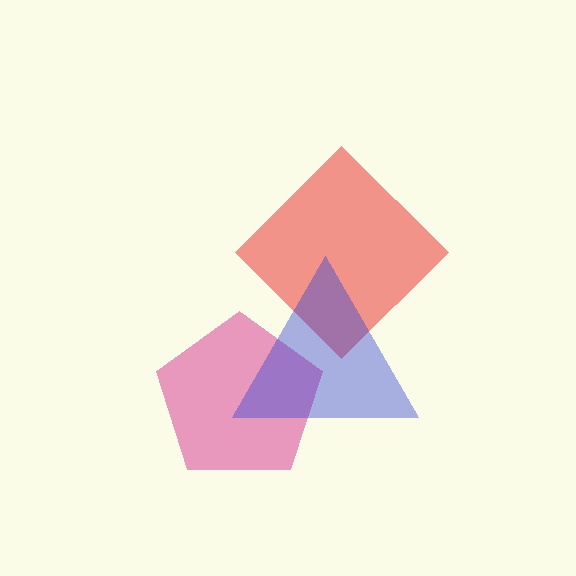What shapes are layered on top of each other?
The layered shapes are: a pink pentagon, a red diamond, a blue triangle.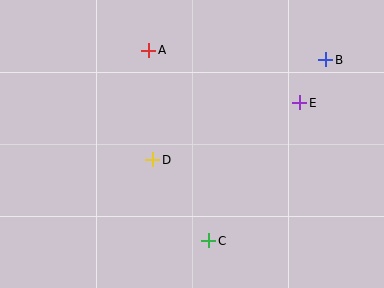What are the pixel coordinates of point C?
Point C is at (209, 241).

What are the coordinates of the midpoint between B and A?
The midpoint between B and A is at (237, 55).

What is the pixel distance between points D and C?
The distance between D and C is 98 pixels.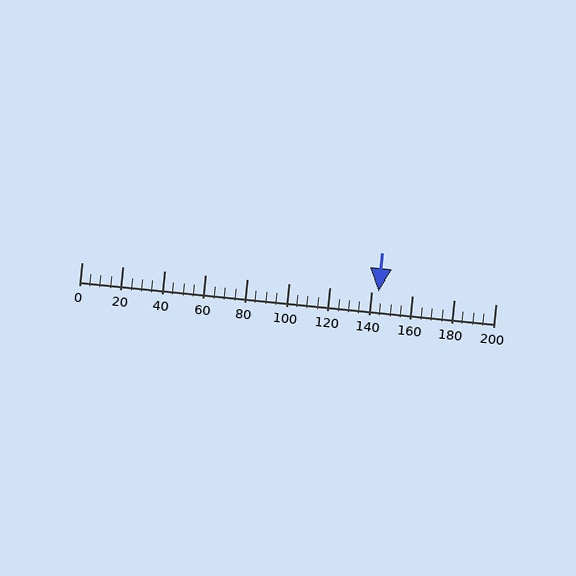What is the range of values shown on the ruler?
The ruler shows values from 0 to 200.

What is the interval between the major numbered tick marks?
The major tick marks are spaced 20 units apart.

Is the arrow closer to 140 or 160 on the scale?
The arrow is closer to 140.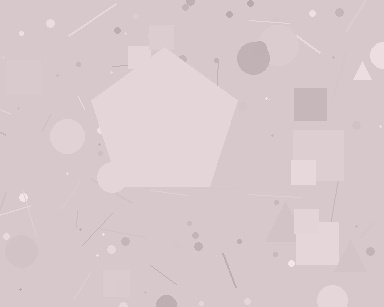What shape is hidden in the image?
A pentagon is hidden in the image.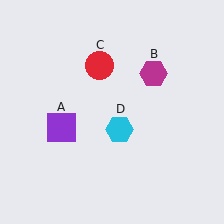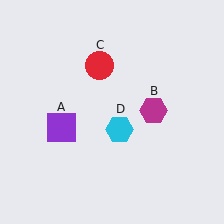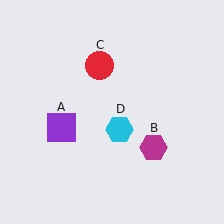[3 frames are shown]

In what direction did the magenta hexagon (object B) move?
The magenta hexagon (object B) moved down.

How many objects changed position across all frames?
1 object changed position: magenta hexagon (object B).